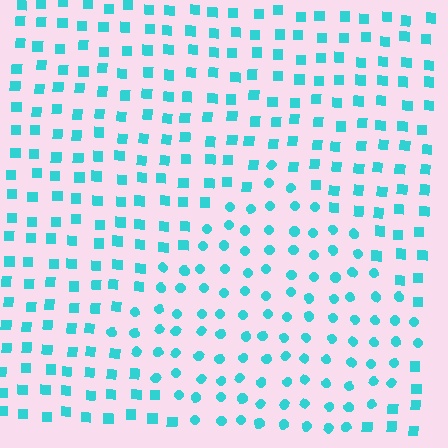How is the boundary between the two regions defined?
The boundary is defined by a change in element shape: circles inside vs. squares outside. All elements share the same color and spacing.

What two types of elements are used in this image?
The image uses circles inside the diamond region and squares outside it.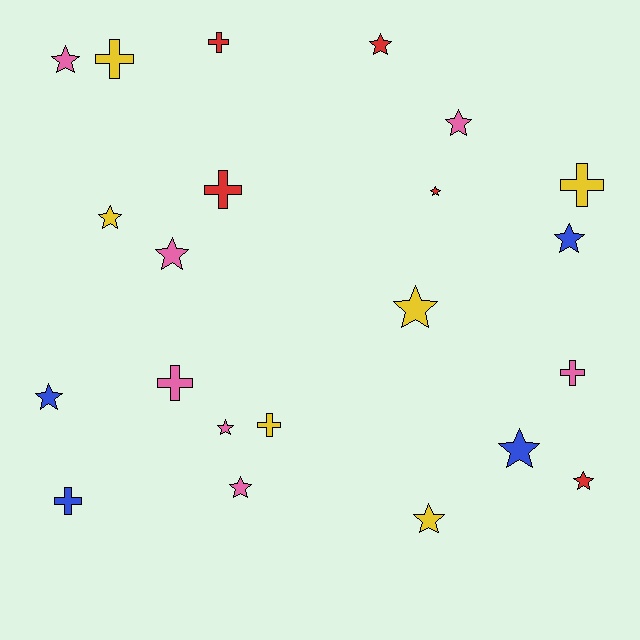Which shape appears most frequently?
Star, with 14 objects.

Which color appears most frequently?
Pink, with 7 objects.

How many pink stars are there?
There are 5 pink stars.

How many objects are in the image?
There are 22 objects.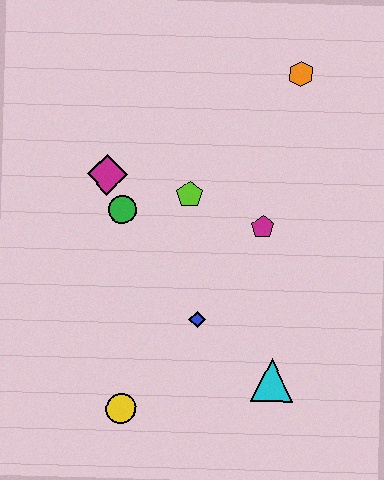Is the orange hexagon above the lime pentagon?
Yes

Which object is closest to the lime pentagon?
The green circle is closest to the lime pentagon.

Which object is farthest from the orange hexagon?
The yellow circle is farthest from the orange hexagon.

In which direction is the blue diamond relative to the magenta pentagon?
The blue diamond is below the magenta pentagon.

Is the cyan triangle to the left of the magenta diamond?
No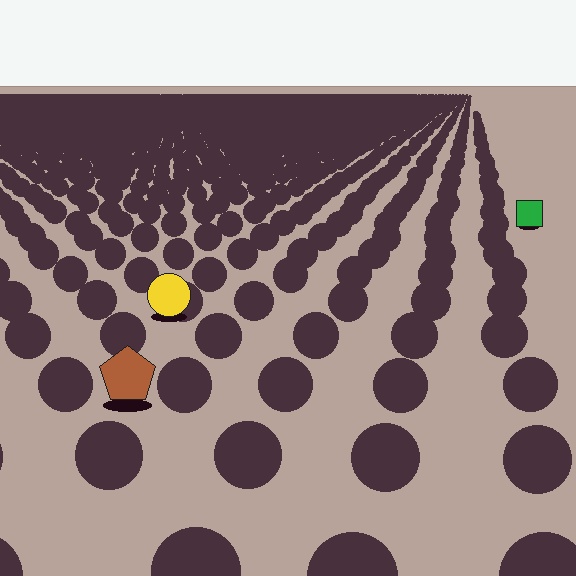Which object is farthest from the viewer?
The green square is farthest from the viewer. It appears smaller and the ground texture around it is denser.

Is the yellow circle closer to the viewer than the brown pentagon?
No. The brown pentagon is closer — you can tell from the texture gradient: the ground texture is coarser near it.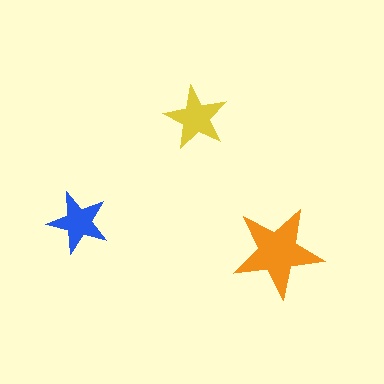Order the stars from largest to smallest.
the orange one, the yellow one, the blue one.